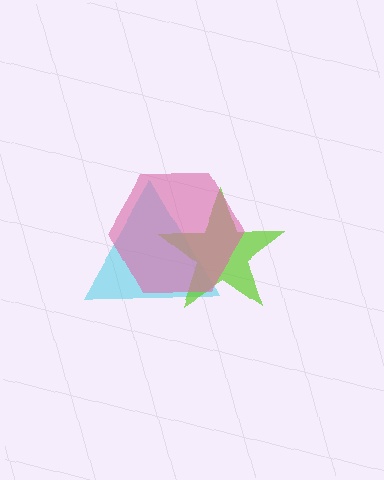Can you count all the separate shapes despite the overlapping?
Yes, there are 3 separate shapes.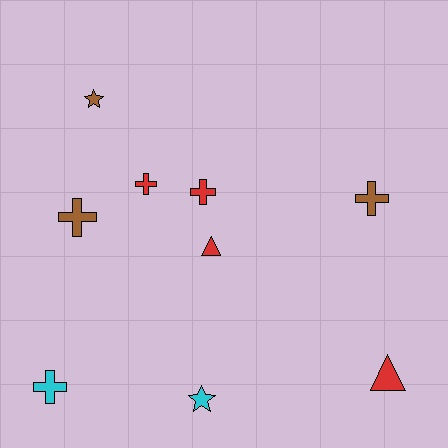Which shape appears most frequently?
Cross, with 5 objects.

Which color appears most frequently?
Red, with 4 objects.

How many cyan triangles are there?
There are no cyan triangles.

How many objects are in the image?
There are 9 objects.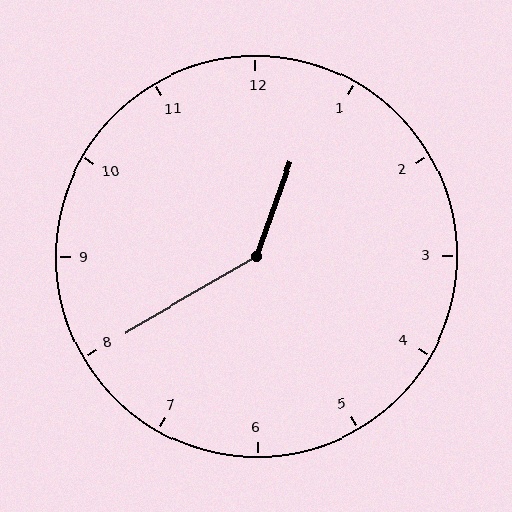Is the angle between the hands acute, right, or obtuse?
It is obtuse.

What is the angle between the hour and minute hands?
Approximately 140 degrees.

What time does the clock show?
12:40.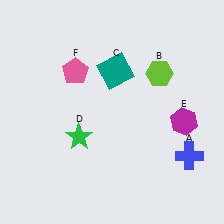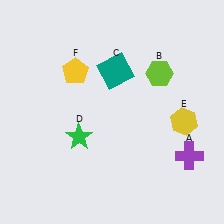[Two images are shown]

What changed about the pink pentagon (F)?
In Image 1, F is pink. In Image 2, it changed to yellow.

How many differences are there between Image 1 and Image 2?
There are 3 differences between the two images.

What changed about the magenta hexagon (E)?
In Image 1, E is magenta. In Image 2, it changed to yellow.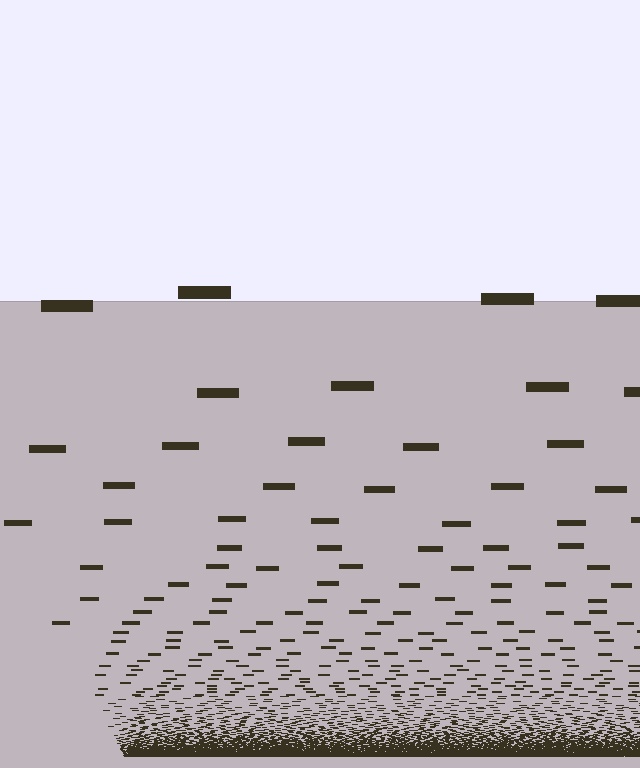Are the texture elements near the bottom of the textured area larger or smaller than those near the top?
Smaller. The gradient is inverted — elements near the bottom are smaller and denser.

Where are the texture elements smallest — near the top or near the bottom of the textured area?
Near the bottom.